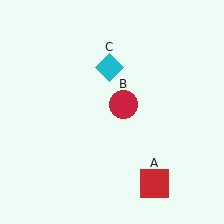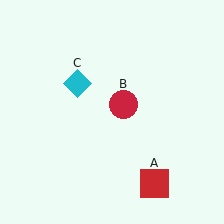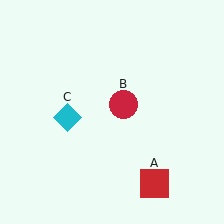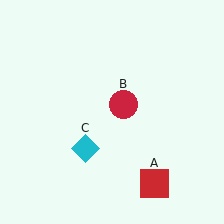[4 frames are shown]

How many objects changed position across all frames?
1 object changed position: cyan diamond (object C).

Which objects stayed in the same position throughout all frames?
Red square (object A) and red circle (object B) remained stationary.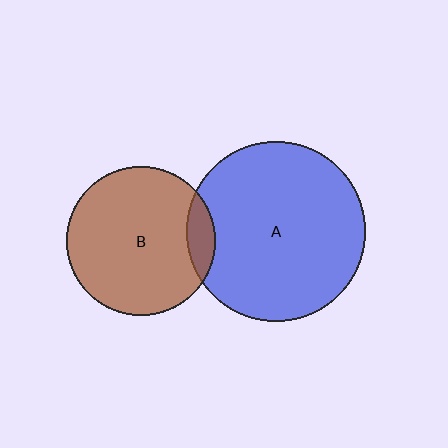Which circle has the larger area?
Circle A (blue).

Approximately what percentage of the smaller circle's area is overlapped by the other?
Approximately 10%.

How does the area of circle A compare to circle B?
Approximately 1.5 times.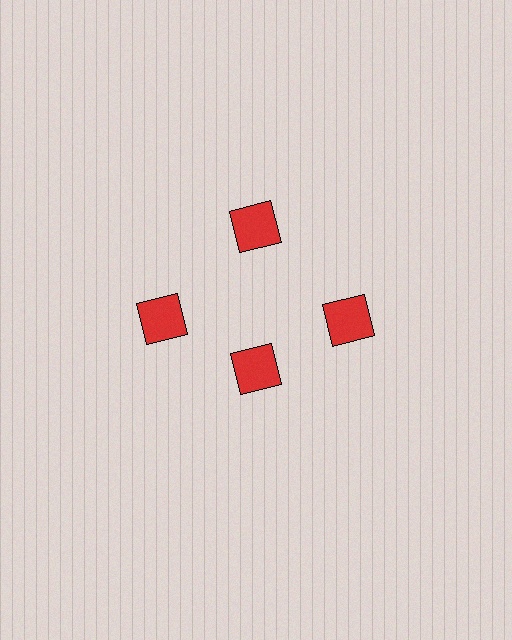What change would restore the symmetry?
The symmetry would be restored by moving it outward, back onto the ring so that all 4 squares sit at equal angles and equal distance from the center.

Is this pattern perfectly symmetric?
No. The 4 red squares are arranged in a ring, but one element near the 6 o'clock position is pulled inward toward the center, breaking the 4-fold rotational symmetry.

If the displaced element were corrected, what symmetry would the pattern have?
It would have 4-fold rotational symmetry — the pattern would map onto itself every 90 degrees.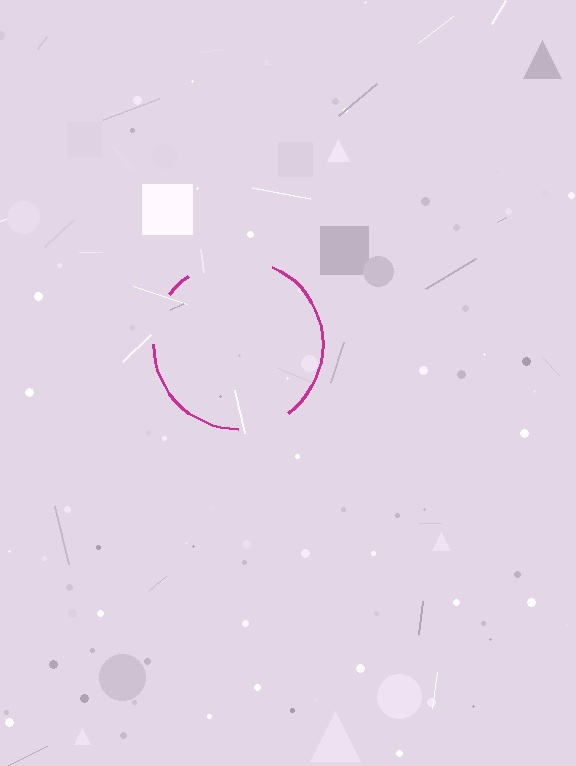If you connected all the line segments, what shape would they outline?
They would outline a circle.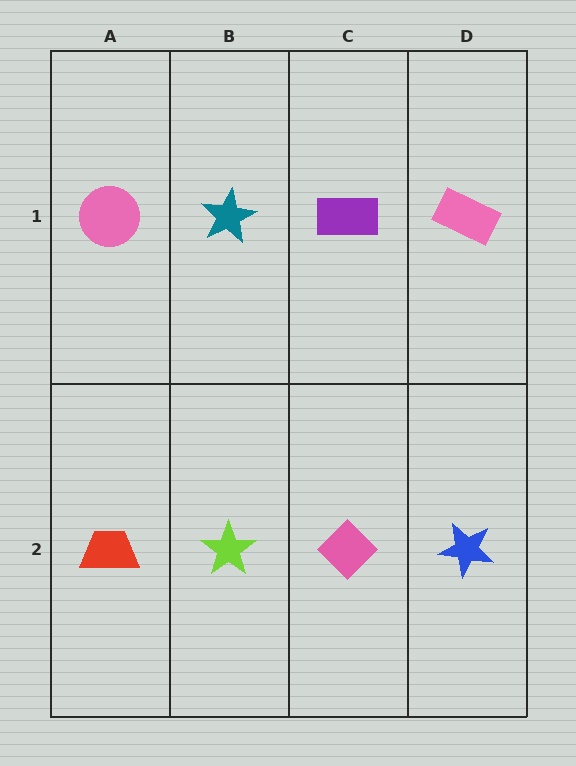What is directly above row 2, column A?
A pink circle.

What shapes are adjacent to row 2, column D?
A pink rectangle (row 1, column D), a pink diamond (row 2, column C).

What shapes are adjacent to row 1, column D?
A blue star (row 2, column D), a purple rectangle (row 1, column C).